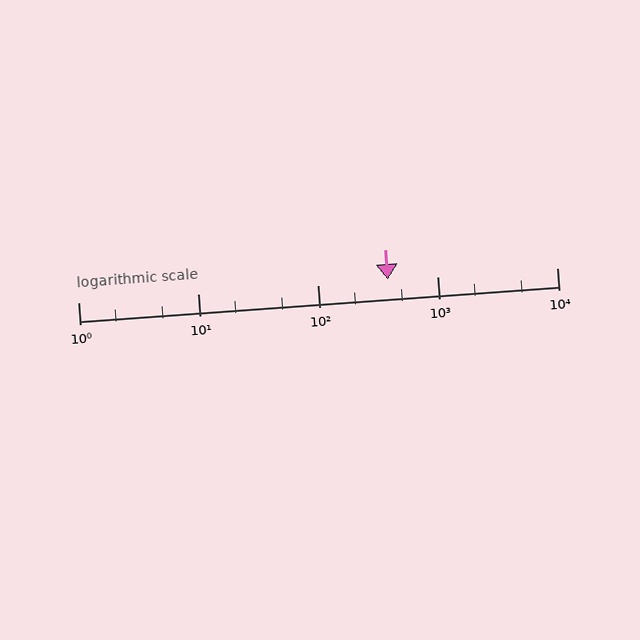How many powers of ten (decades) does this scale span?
The scale spans 4 decades, from 1 to 10000.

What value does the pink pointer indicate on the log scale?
The pointer indicates approximately 390.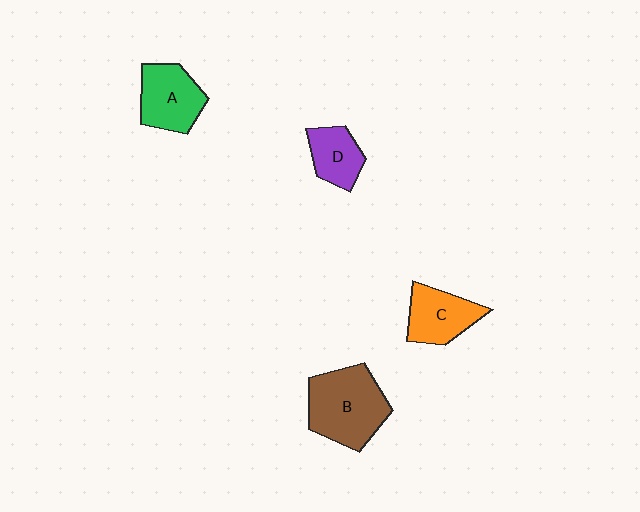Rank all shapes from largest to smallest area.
From largest to smallest: B (brown), A (green), C (orange), D (purple).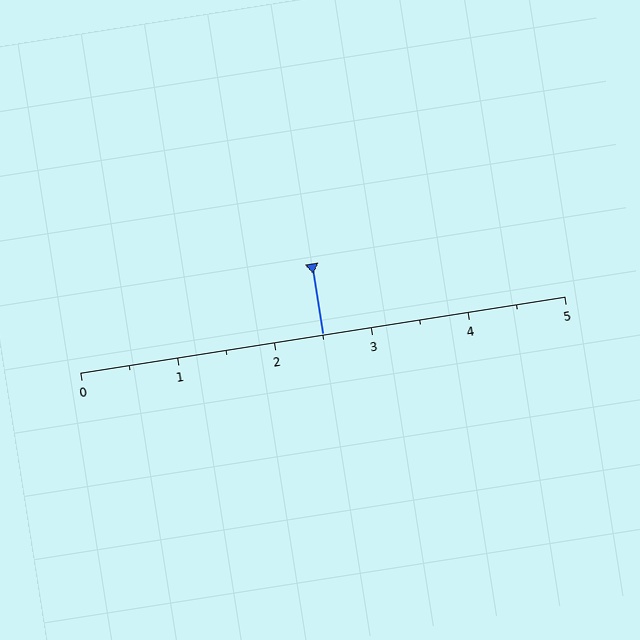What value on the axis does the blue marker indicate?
The marker indicates approximately 2.5.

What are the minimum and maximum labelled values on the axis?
The axis runs from 0 to 5.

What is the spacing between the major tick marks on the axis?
The major ticks are spaced 1 apart.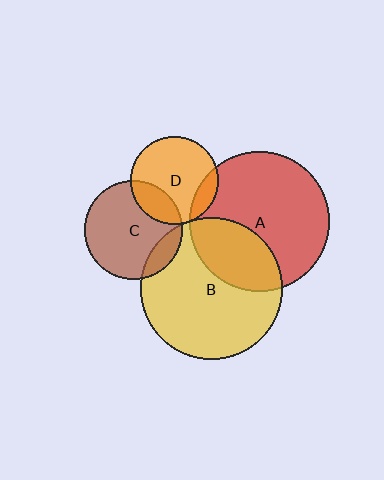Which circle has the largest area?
Circle B (yellow).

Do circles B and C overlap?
Yes.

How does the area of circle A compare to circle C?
Approximately 2.0 times.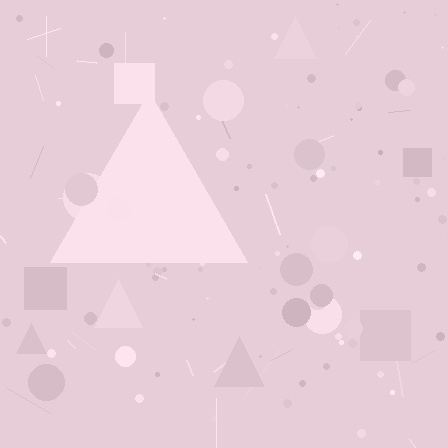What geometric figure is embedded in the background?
A triangle is embedded in the background.